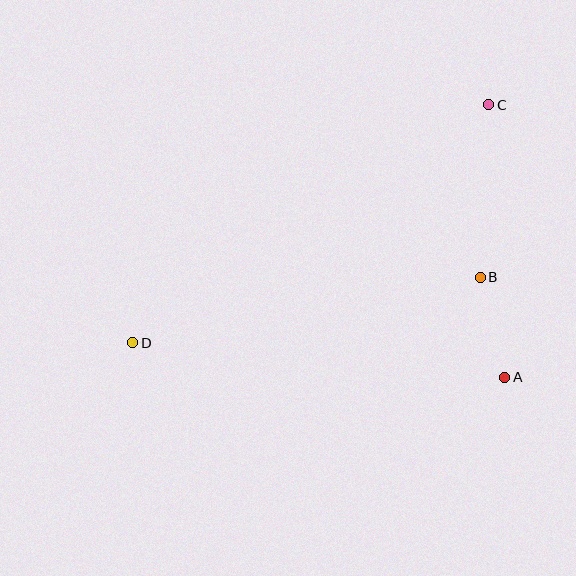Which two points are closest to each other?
Points A and B are closest to each other.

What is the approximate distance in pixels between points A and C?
The distance between A and C is approximately 273 pixels.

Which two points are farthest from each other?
Points C and D are farthest from each other.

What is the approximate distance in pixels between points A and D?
The distance between A and D is approximately 374 pixels.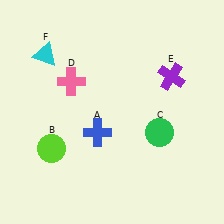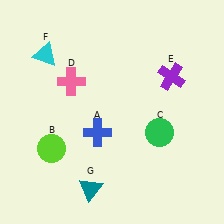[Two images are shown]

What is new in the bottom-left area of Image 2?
A teal triangle (G) was added in the bottom-left area of Image 2.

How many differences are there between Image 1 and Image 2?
There is 1 difference between the two images.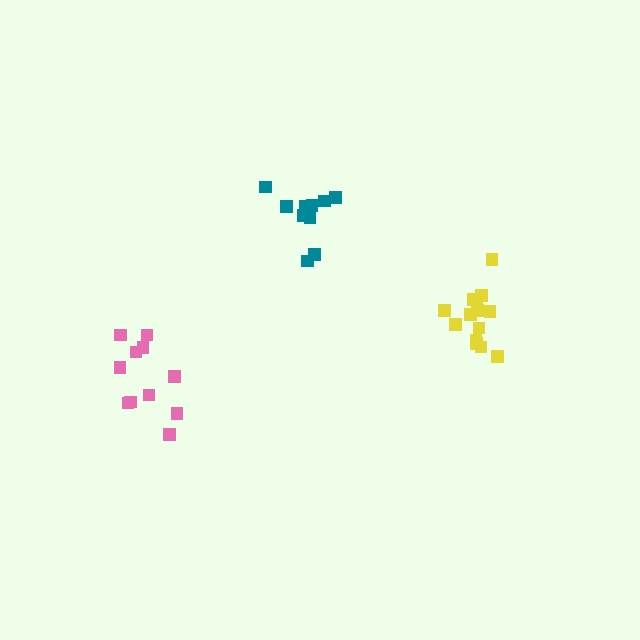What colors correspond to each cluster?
The clusters are colored: teal, pink, yellow.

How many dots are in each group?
Group 1: 10 dots, Group 2: 11 dots, Group 3: 14 dots (35 total).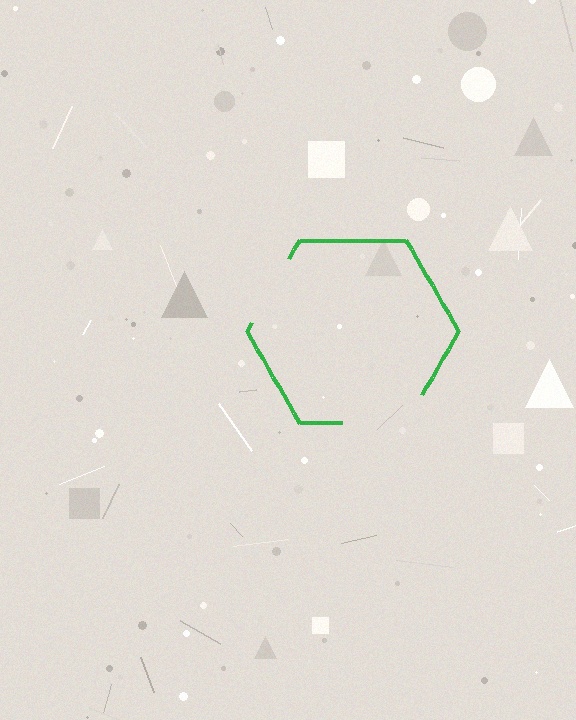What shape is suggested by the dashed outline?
The dashed outline suggests a hexagon.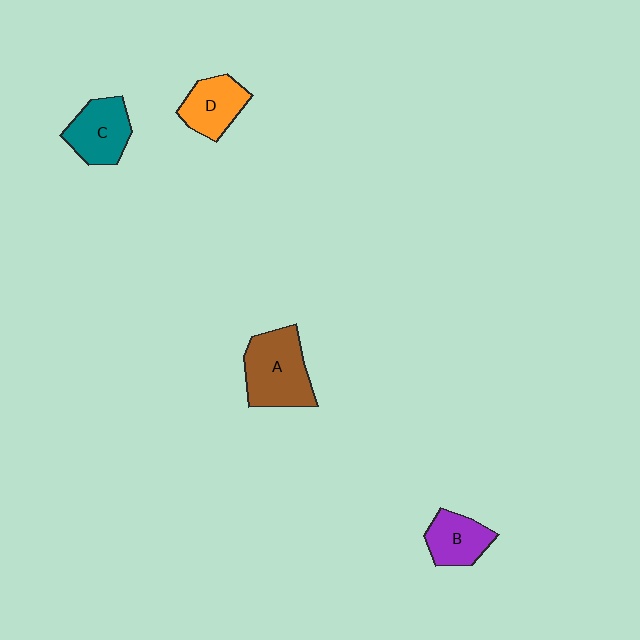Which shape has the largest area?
Shape A (brown).